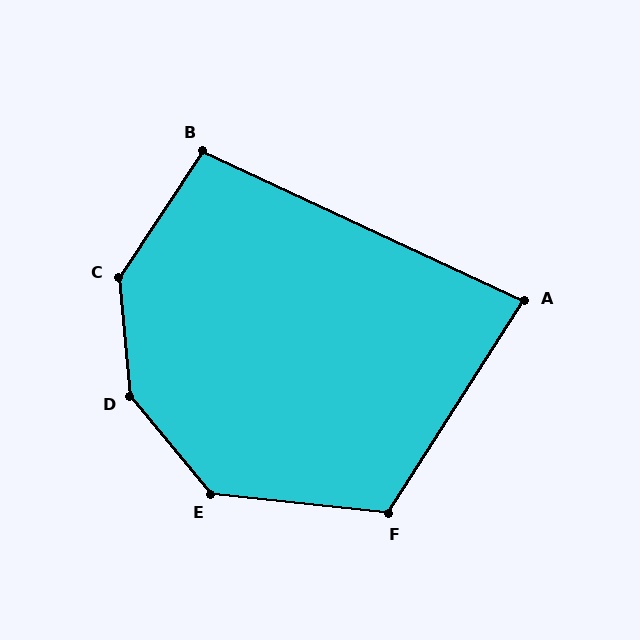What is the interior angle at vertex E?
Approximately 136 degrees (obtuse).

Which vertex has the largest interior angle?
D, at approximately 145 degrees.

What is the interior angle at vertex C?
Approximately 141 degrees (obtuse).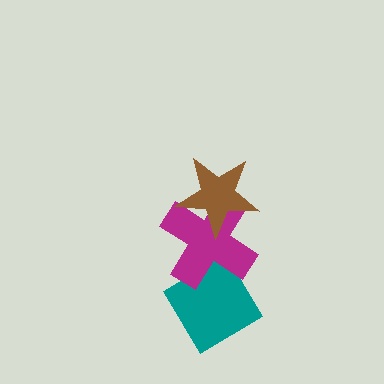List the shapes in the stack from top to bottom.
From top to bottom: the brown star, the magenta cross, the teal diamond.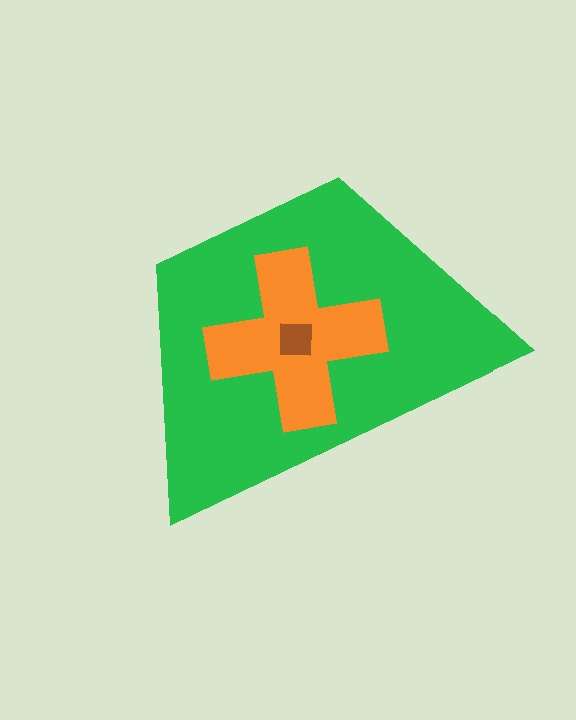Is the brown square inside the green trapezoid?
Yes.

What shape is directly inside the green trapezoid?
The orange cross.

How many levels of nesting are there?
3.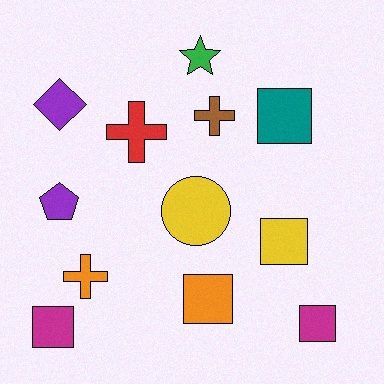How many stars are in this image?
There is 1 star.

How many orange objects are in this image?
There are 2 orange objects.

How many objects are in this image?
There are 12 objects.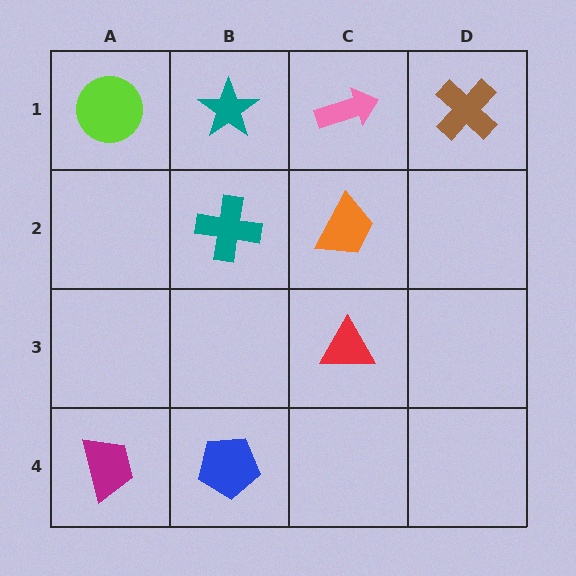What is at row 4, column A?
A magenta trapezoid.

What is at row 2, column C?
An orange trapezoid.